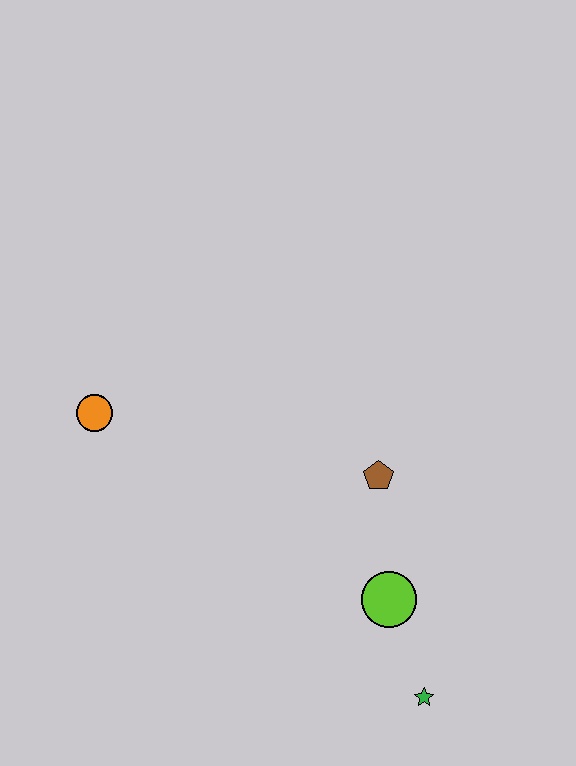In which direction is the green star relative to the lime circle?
The green star is below the lime circle.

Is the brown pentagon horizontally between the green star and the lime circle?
No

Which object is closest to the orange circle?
The brown pentagon is closest to the orange circle.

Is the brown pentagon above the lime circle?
Yes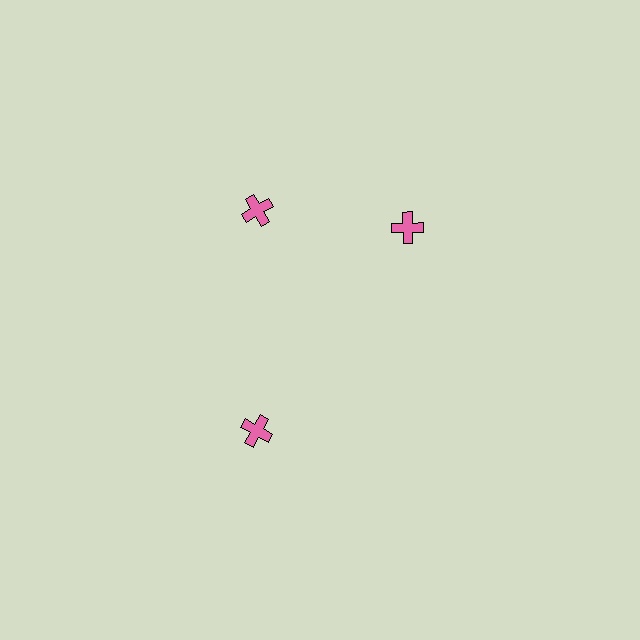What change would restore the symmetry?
The symmetry would be restored by rotating it back into even spacing with its neighbors so that all 3 crosses sit at equal angles and equal distance from the center.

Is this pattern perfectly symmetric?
No. The 3 pink crosses are arranged in a ring, but one element near the 3 o'clock position is rotated out of alignment along the ring, breaking the 3-fold rotational symmetry.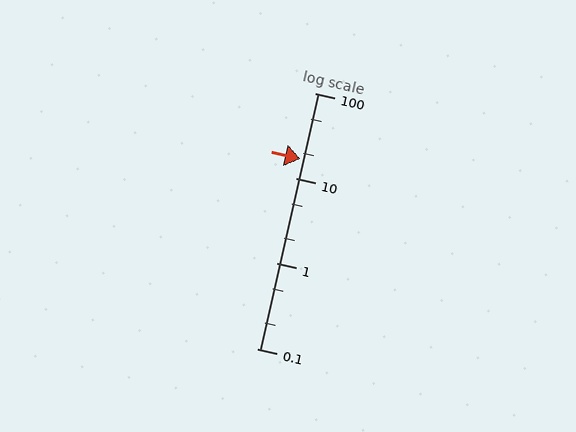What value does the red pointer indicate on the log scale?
The pointer indicates approximately 17.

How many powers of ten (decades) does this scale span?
The scale spans 3 decades, from 0.1 to 100.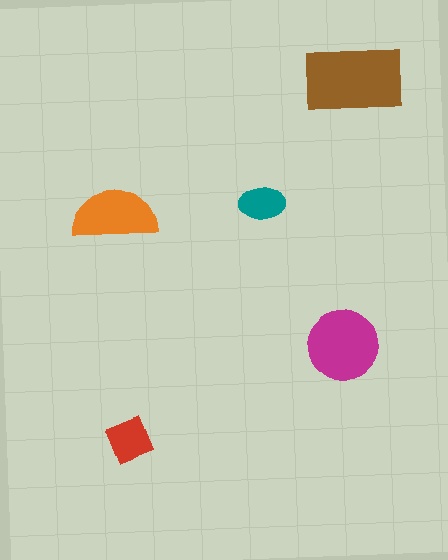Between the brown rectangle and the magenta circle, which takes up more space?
The brown rectangle.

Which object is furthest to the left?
The orange semicircle is leftmost.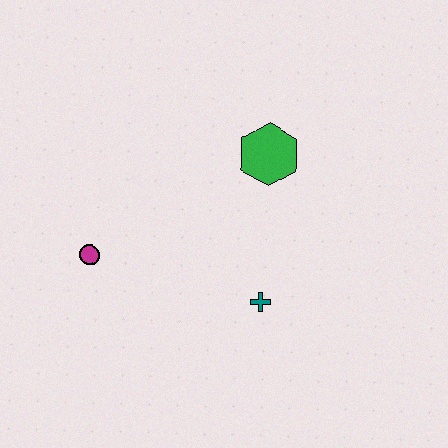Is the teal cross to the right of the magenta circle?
Yes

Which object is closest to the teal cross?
The green hexagon is closest to the teal cross.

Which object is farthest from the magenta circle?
The green hexagon is farthest from the magenta circle.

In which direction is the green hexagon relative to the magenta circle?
The green hexagon is to the right of the magenta circle.